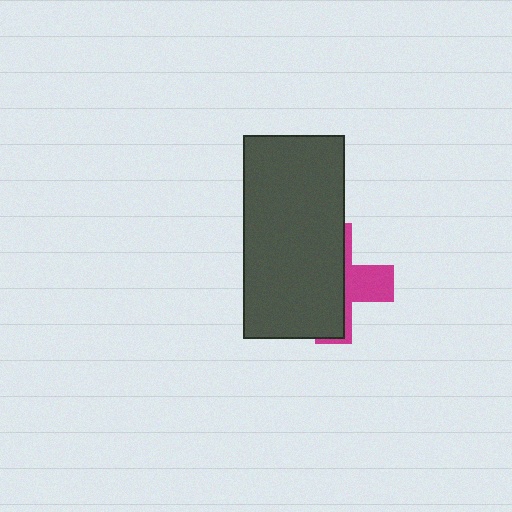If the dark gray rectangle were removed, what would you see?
You would see the complete magenta cross.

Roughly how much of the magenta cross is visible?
A small part of it is visible (roughly 32%).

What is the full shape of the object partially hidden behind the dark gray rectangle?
The partially hidden object is a magenta cross.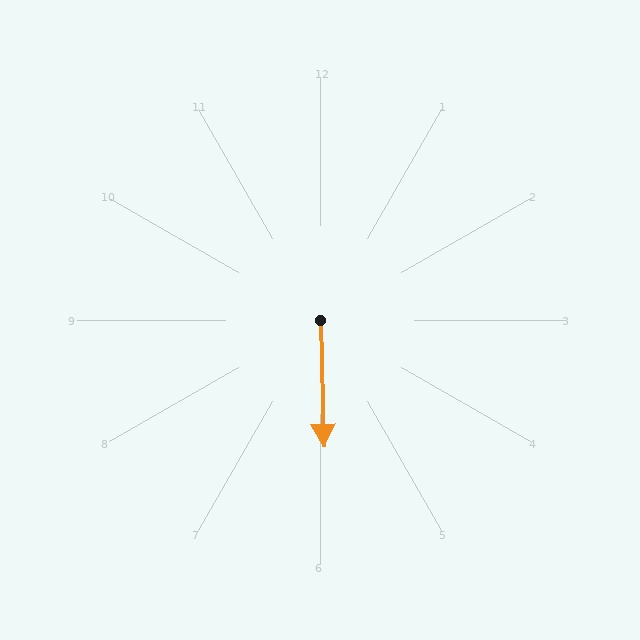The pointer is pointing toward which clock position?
Roughly 6 o'clock.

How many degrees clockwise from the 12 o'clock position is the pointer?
Approximately 178 degrees.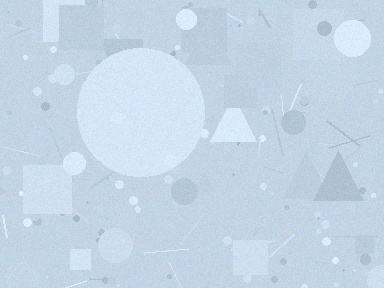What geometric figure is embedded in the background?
A circle is embedded in the background.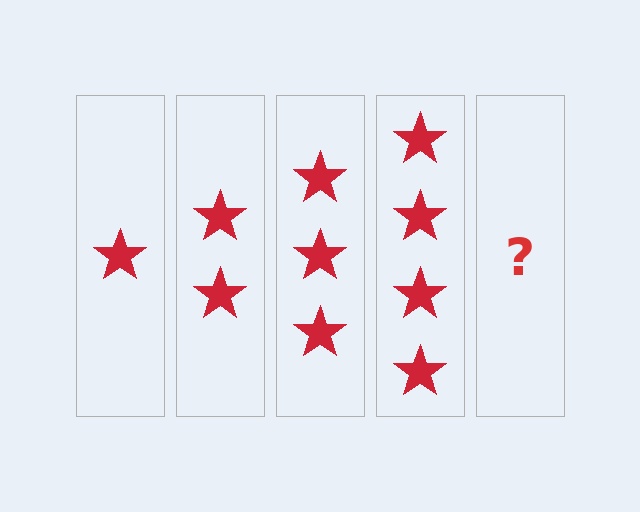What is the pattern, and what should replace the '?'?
The pattern is that each step adds one more star. The '?' should be 5 stars.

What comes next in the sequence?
The next element should be 5 stars.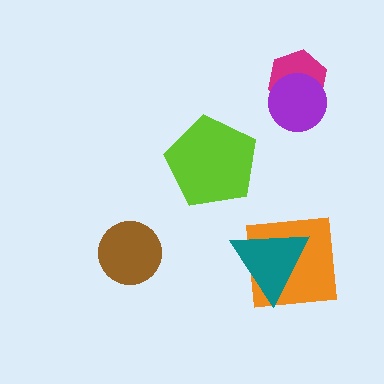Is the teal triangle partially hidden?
No, no other shape covers it.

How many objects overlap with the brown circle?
0 objects overlap with the brown circle.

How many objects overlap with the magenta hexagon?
1 object overlaps with the magenta hexagon.